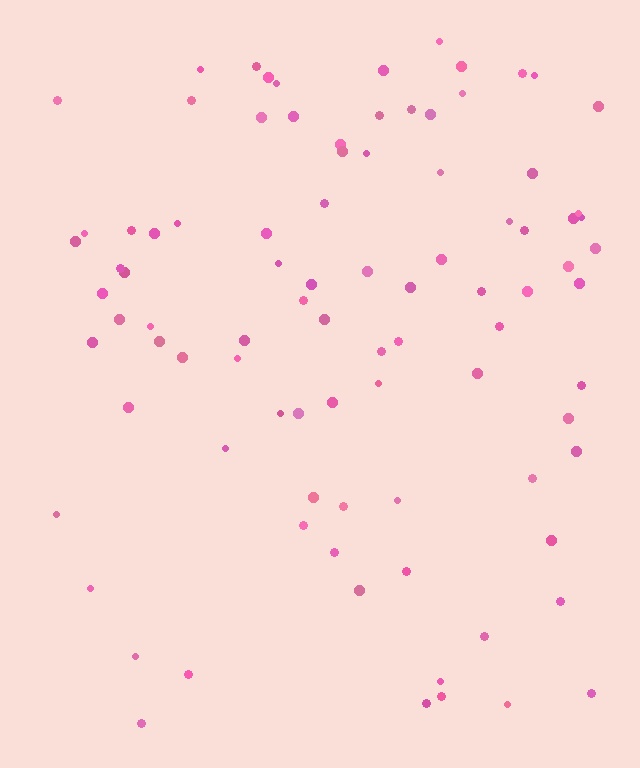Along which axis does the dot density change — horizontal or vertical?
Vertical.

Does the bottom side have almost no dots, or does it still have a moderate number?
Still a moderate number, just noticeably fewer than the top.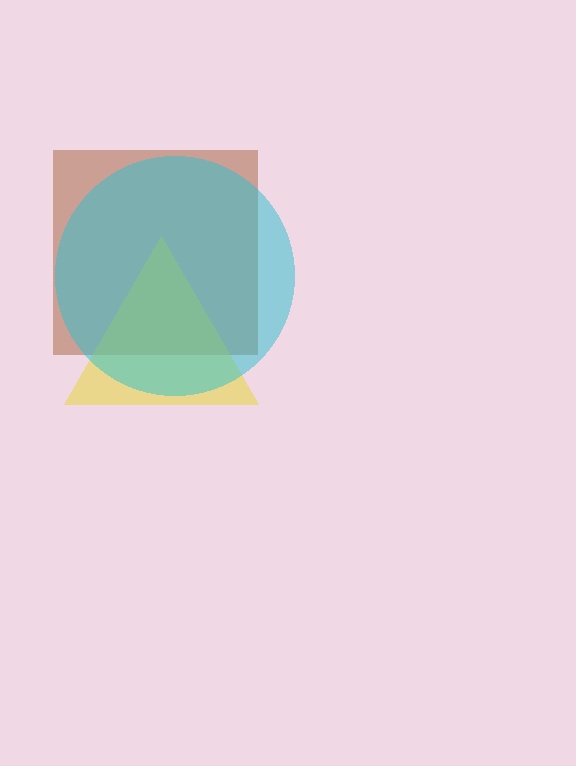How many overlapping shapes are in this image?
There are 3 overlapping shapes in the image.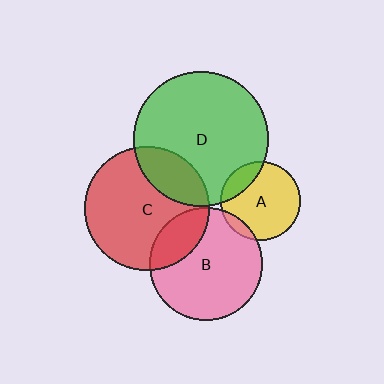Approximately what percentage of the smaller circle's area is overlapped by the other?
Approximately 25%.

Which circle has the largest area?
Circle D (green).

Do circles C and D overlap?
Yes.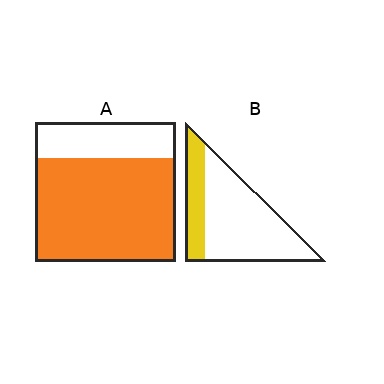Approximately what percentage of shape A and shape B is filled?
A is approximately 75% and B is approximately 25%.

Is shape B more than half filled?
No.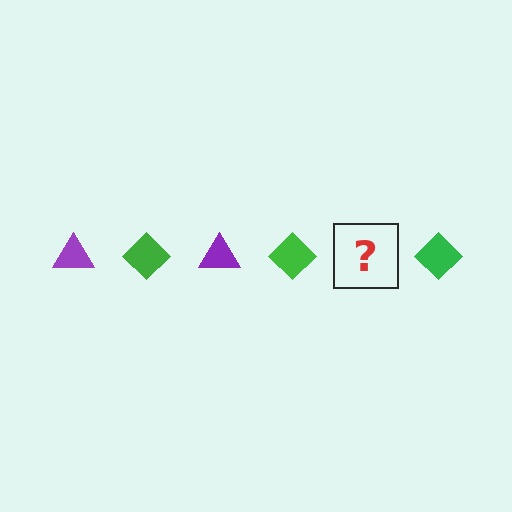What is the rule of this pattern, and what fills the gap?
The rule is that the pattern alternates between purple triangle and green diamond. The gap should be filled with a purple triangle.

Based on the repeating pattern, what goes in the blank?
The blank should be a purple triangle.